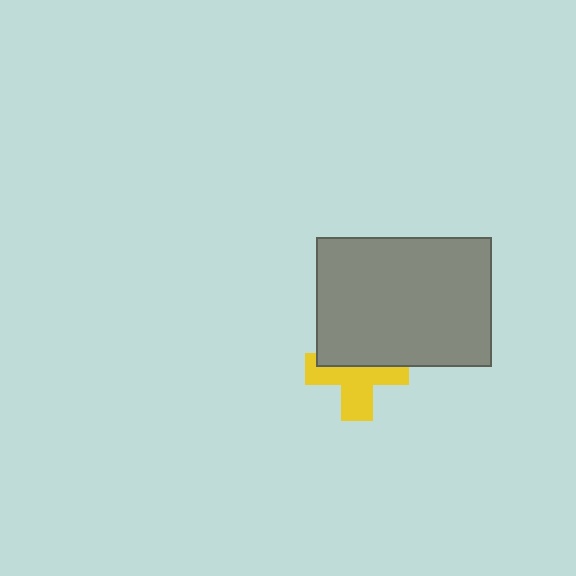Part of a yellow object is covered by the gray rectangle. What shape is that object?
It is a cross.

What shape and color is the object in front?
The object in front is a gray rectangle.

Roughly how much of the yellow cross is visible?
About half of it is visible (roughly 56%).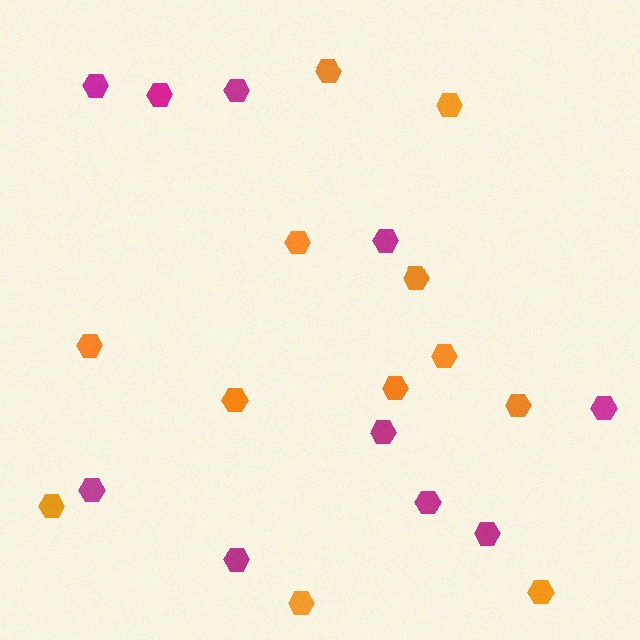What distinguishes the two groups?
There are 2 groups: one group of orange hexagons (12) and one group of magenta hexagons (10).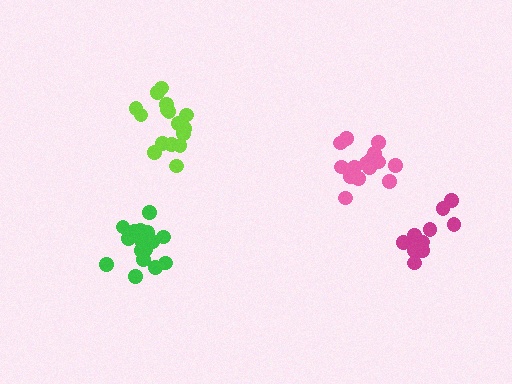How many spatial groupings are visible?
There are 4 spatial groupings.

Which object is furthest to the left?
The green cluster is leftmost.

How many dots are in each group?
Group 1: 17 dots, Group 2: 16 dots, Group 3: 16 dots, Group 4: 13 dots (62 total).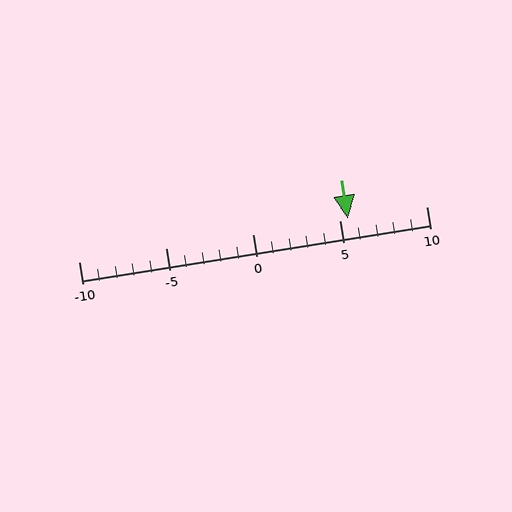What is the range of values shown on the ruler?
The ruler shows values from -10 to 10.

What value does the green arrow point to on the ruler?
The green arrow points to approximately 6.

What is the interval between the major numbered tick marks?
The major tick marks are spaced 5 units apart.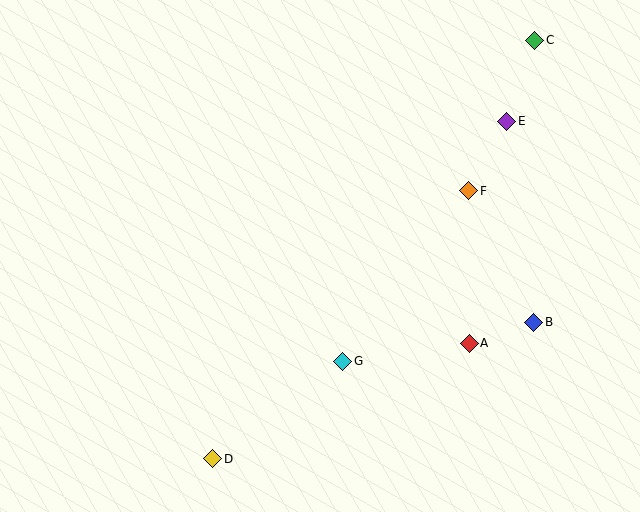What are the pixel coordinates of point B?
Point B is at (534, 322).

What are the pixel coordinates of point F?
Point F is at (469, 191).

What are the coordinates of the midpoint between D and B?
The midpoint between D and B is at (373, 391).